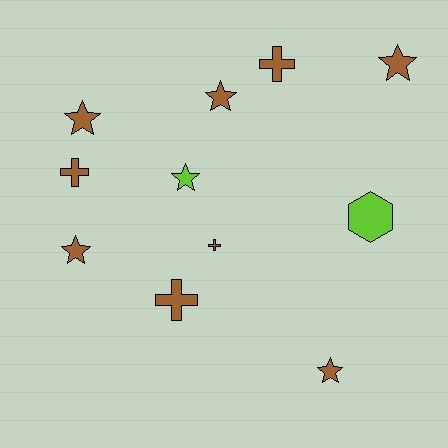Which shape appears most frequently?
Star, with 6 objects.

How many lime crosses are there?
There are no lime crosses.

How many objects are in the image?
There are 11 objects.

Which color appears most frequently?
Brown, with 9 objects.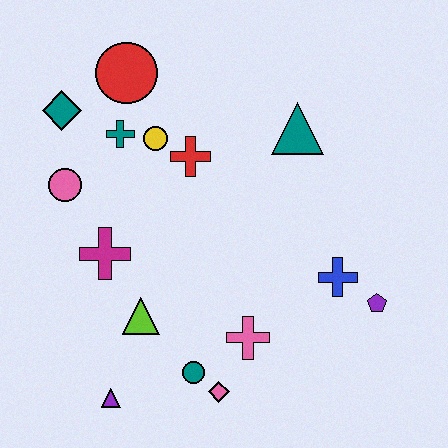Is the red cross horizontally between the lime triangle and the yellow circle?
No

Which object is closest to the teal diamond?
The teal cross is closest to the teal diamond.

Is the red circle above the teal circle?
Yes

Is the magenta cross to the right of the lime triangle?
No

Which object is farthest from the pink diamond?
The red circle is farthest from the pink diamond.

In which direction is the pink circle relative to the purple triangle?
The pink circle is above the purple triangle.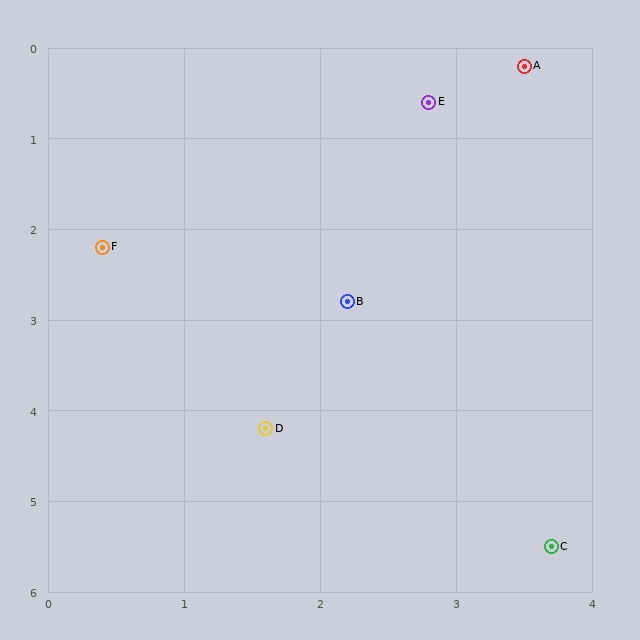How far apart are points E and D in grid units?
Points E and D are about 3.8 grid units apart.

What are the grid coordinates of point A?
Point A is at approximately (3.5, 0.2).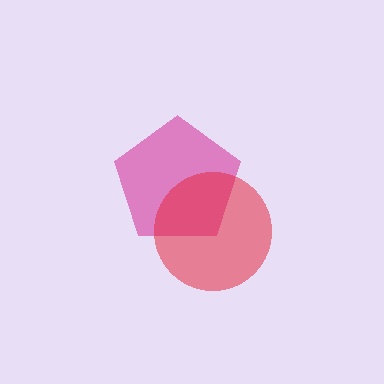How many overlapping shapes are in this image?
There are 2 overlapping shapes in the image.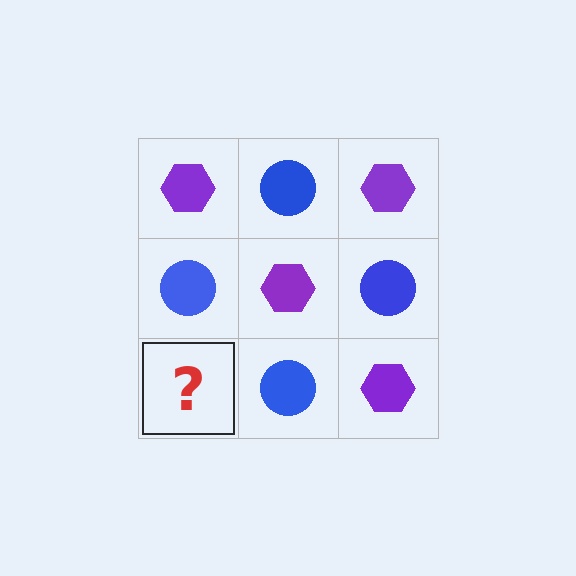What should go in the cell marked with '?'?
The missing cell should contain a purple hexagon.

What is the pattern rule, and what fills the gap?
The rule is that it alternates purple hexagon and blue circle in a checkerboard pattern. The gap should be filled with a purple hexagon.